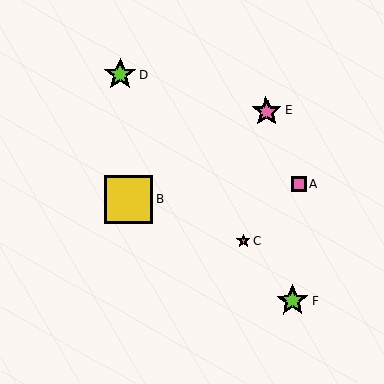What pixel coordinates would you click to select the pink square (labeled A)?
Click at (299, 184) to select the pink square A.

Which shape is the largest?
The yellow square (labeled B) is the largest.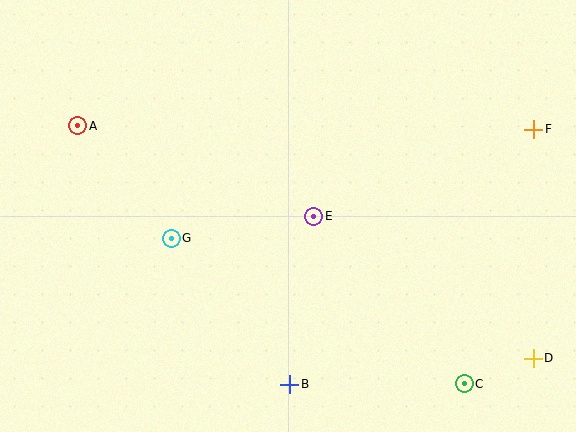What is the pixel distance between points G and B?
The distance between G and B is 188 pixels.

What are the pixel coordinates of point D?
Point D is at (533, 358).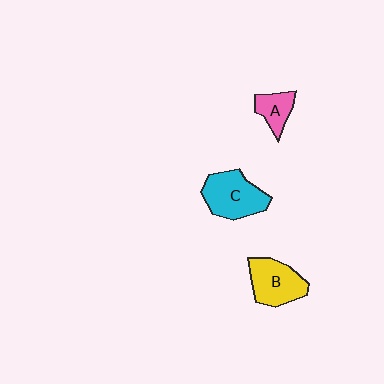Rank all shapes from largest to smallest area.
From largest to smallest: C (cyan), B (yellow), A (pink).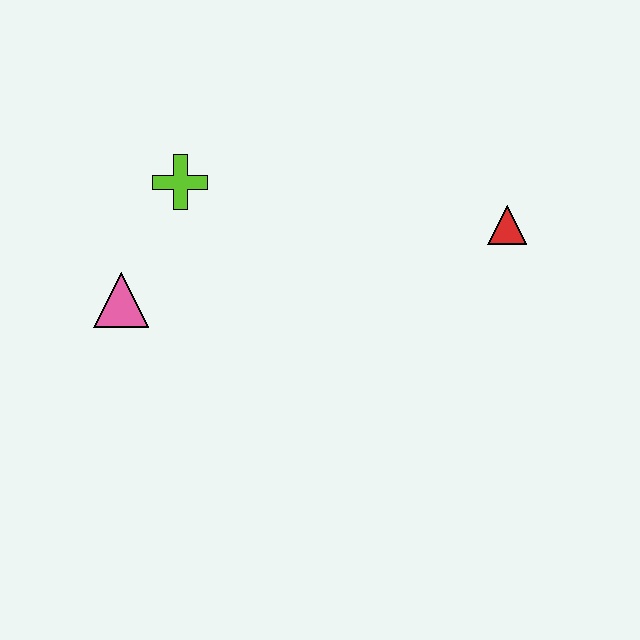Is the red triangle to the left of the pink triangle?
No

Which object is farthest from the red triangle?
The pink triangle is farthest from the red triangle.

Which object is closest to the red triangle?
The lime cross is closest to the red triangle.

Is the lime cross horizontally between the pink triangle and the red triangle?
Yes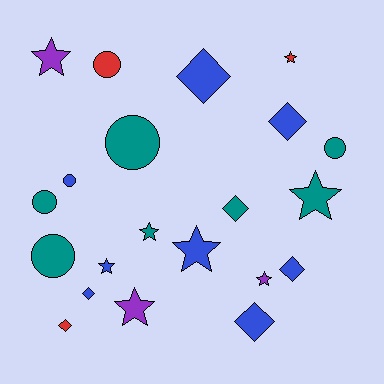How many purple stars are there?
There are 3 purple stars.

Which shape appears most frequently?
Star, with 8 objects.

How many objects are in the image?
There are 21 objects.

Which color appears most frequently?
Blue, with 8 objects.